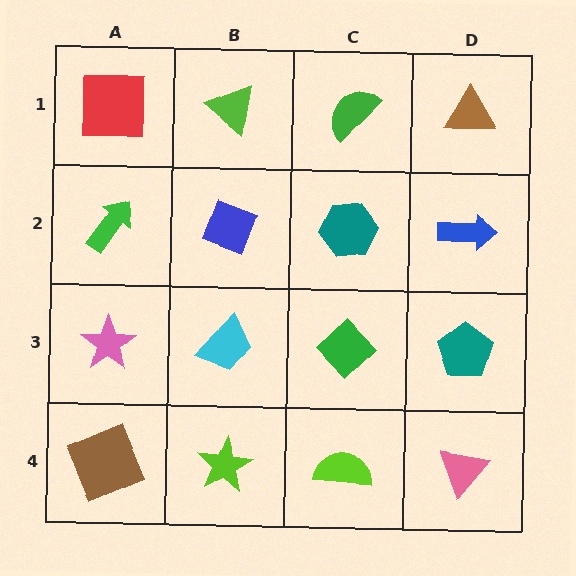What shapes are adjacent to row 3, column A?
A green arrow (row 2, column A), a brown square (row 4, column A), a cyan trapezoid (row 3, column B).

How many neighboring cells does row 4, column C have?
3.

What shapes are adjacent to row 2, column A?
A red square (row 1, column A), a pink star (row 3, column A), a blue diamond (row 2, column B).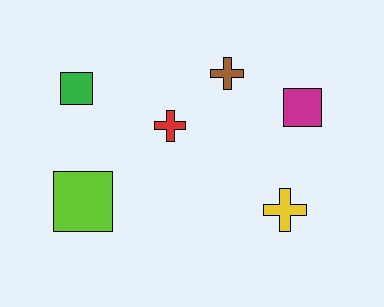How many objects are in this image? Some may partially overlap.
There are 6 objects.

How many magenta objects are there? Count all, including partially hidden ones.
There is 1 magenta object.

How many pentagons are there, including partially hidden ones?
There are no pentagons.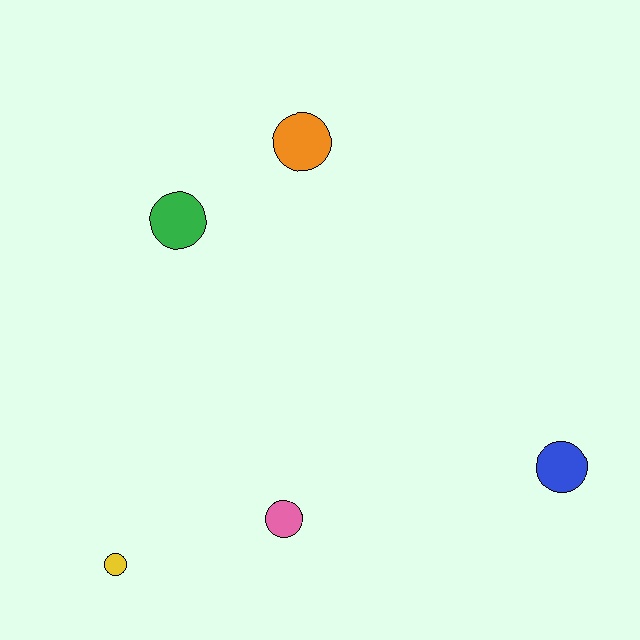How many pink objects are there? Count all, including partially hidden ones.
There is 1 pink object.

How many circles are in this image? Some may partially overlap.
There are 5 circles.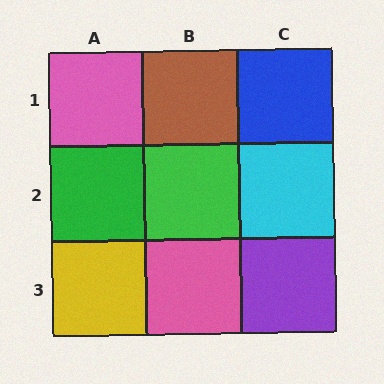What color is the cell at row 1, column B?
Brown.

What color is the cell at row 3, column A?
Yellow.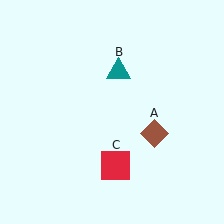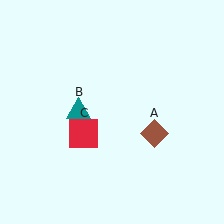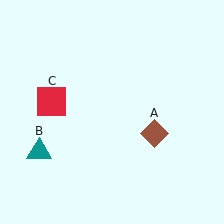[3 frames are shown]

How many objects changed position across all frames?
2 objects changed position: teal triangle (object B), red square (object C).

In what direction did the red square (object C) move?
The red square (object C) moved up and to the left.